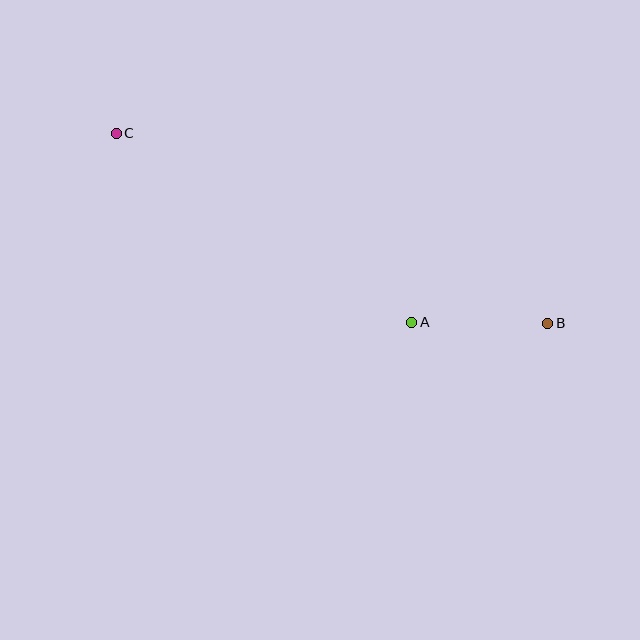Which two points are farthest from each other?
Points B and C are farthest from each other.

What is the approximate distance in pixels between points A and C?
The distance between A and C is approximately 351 pixels.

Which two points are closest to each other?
Points A and B are closest to each other.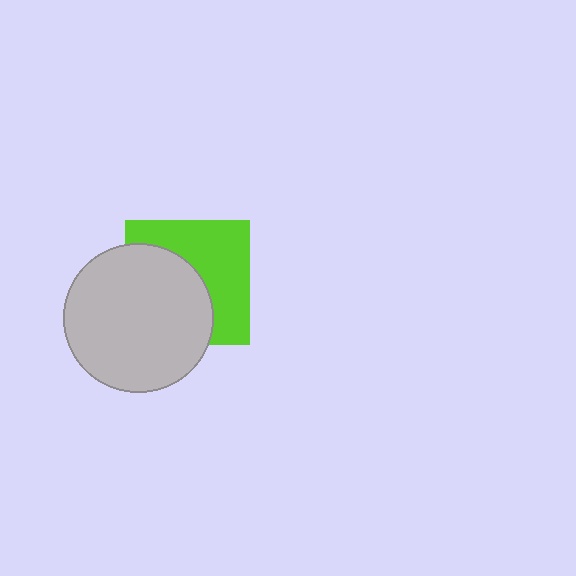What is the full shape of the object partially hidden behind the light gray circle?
The partially hidden object is a lime square.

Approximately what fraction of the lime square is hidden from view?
Roughly 50% of the lime square is hidden behind the light gray circle.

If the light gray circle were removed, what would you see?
You would see the complete lime square.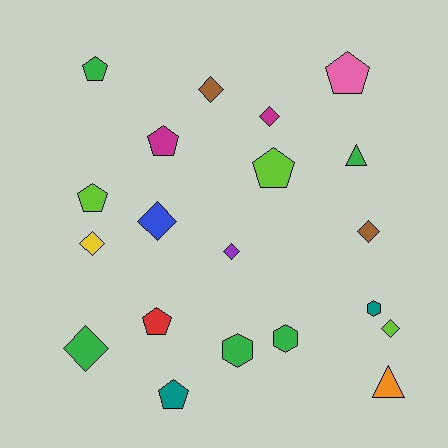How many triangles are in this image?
There are 2 triangles.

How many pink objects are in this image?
There is 1 pink object.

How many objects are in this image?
There are 20 objects.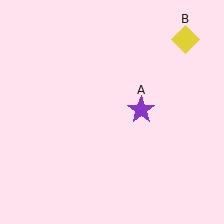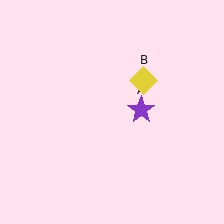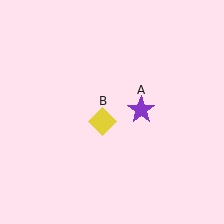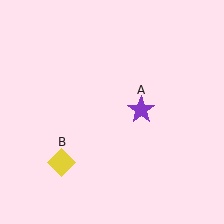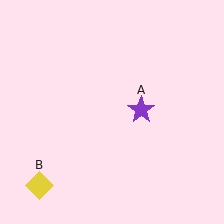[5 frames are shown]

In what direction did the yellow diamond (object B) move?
The yellow diamond (object B) moved down and to the left.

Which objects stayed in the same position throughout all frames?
Purple star (object A) remained stationary.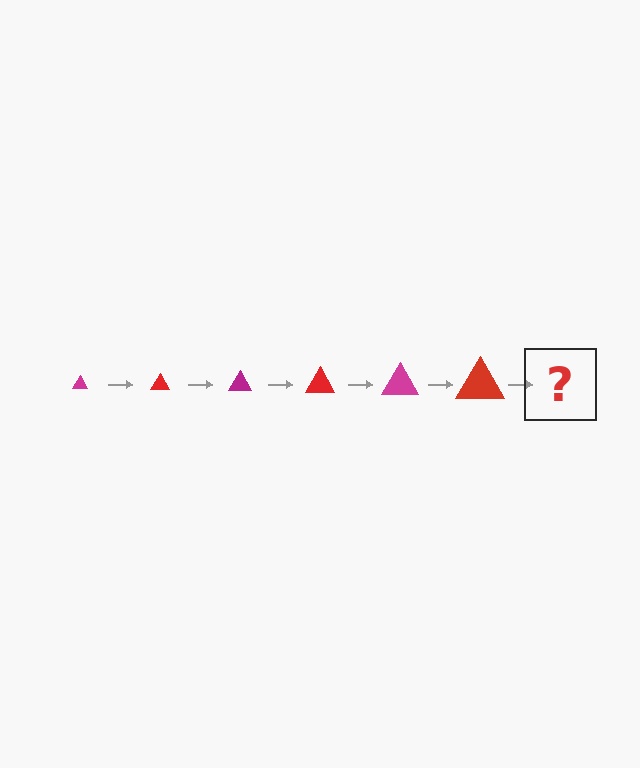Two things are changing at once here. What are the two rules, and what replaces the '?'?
The two rules are that the triangle grows larger each step and the color cycles through magenta and red. The '?' should be a magenta triangle, larger than the previous one.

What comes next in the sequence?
The next element should be a magenta triangle, larger than the previous one.